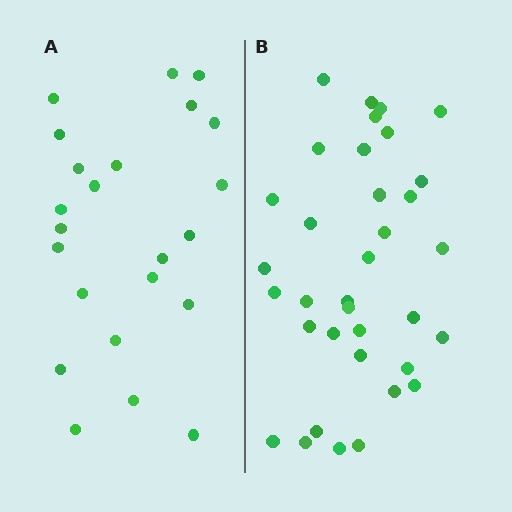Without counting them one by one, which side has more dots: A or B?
Region B (the right region) has more dots.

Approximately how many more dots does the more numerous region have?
Region B has roughly 12 or so more dots than region A.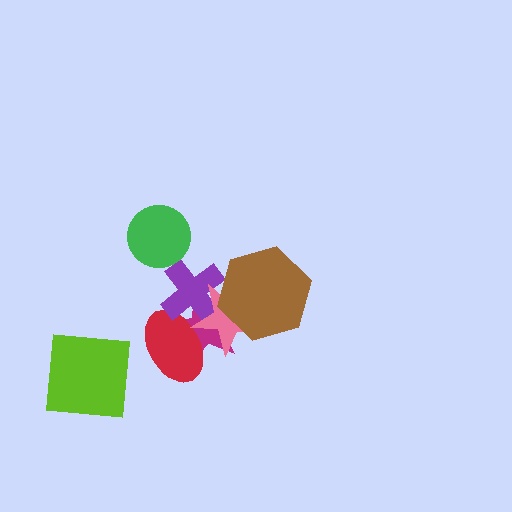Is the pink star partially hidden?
Yes, it is partially covered by another shape.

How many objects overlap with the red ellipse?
3 objects overlap with the red ellipse.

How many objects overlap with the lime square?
0 objects overlap with the lime square.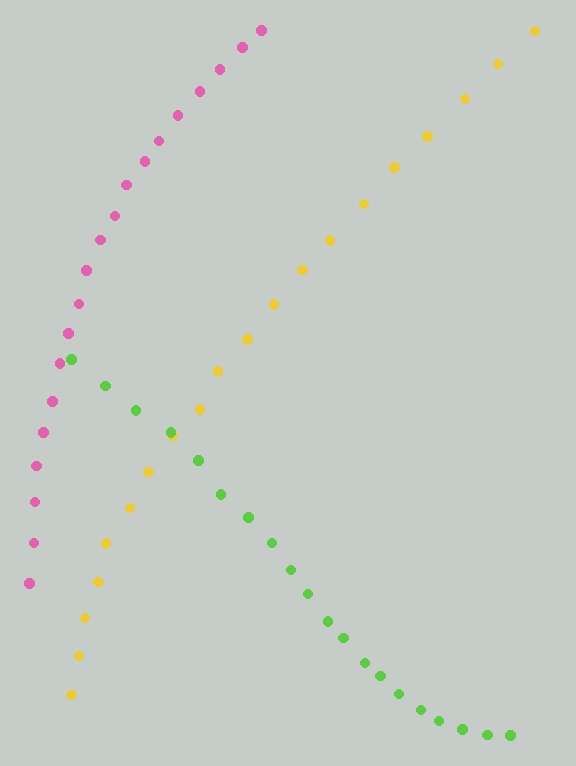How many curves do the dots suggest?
There are 3 distinct paths.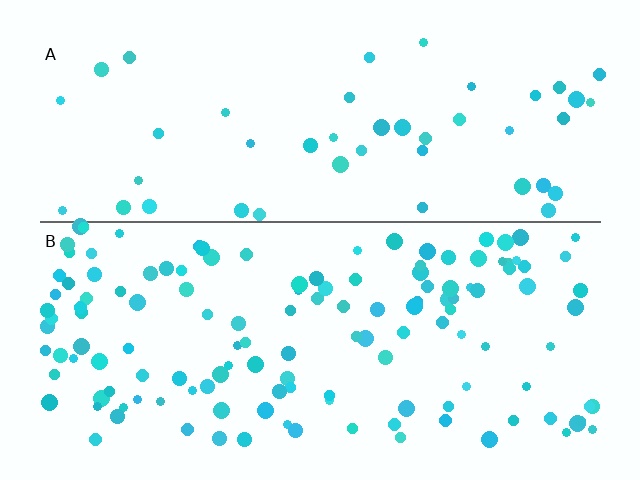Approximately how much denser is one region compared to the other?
Approximately 2.9× — region B over region A.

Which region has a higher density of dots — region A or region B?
B (the bottom).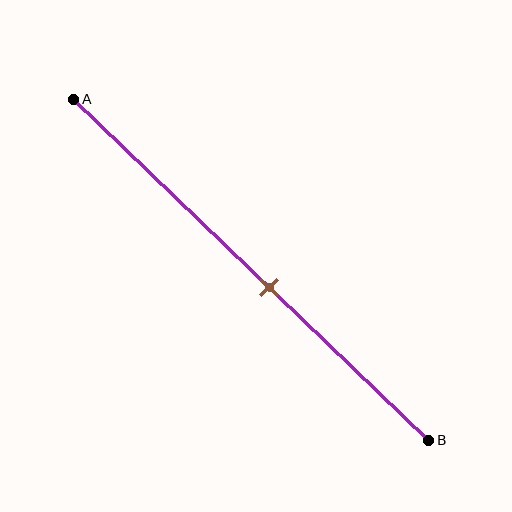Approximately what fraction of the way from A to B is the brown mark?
The brown mark is approximately 55% of the way from A to B.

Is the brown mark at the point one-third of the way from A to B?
No, the mark is at about 55% from A, not at the 33% one-third point.